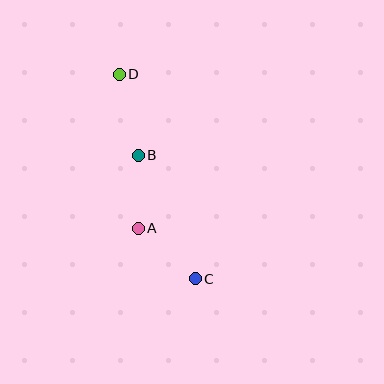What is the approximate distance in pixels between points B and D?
The distance between B and D is approximately 83 pixels.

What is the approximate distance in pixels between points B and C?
The distance between B and C is approximately 136 pixels.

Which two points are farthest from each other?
Points C and D are farthest from each other.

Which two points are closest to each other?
Points A and B are closest to each other.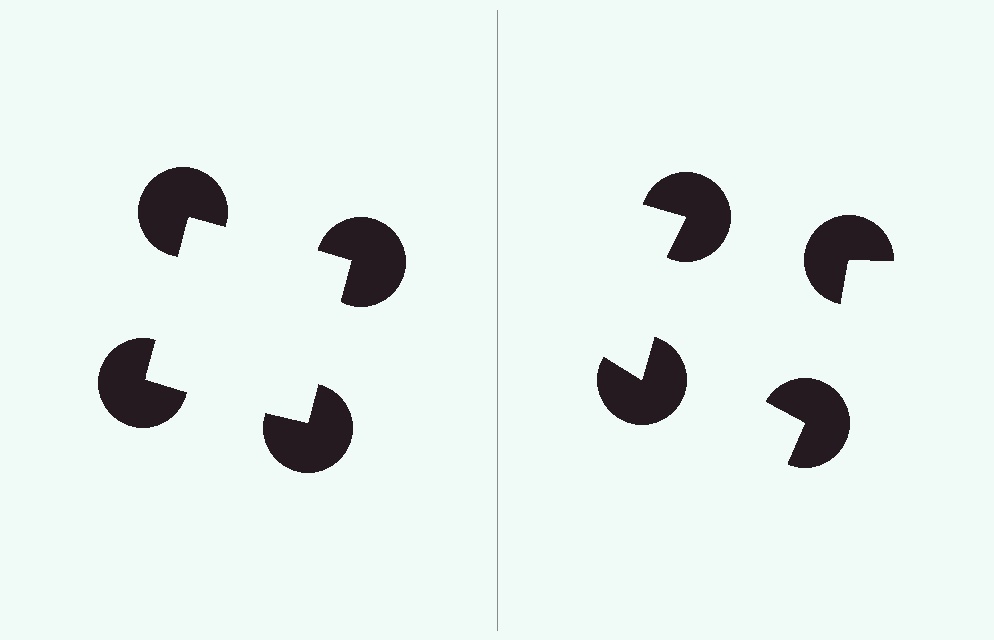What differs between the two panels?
The pac-man discs are positioned identically on both sides; only the wedge orientations differ. On the left they align to a square; on the right they are misaligned.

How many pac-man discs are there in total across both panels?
8 — 4 on each side.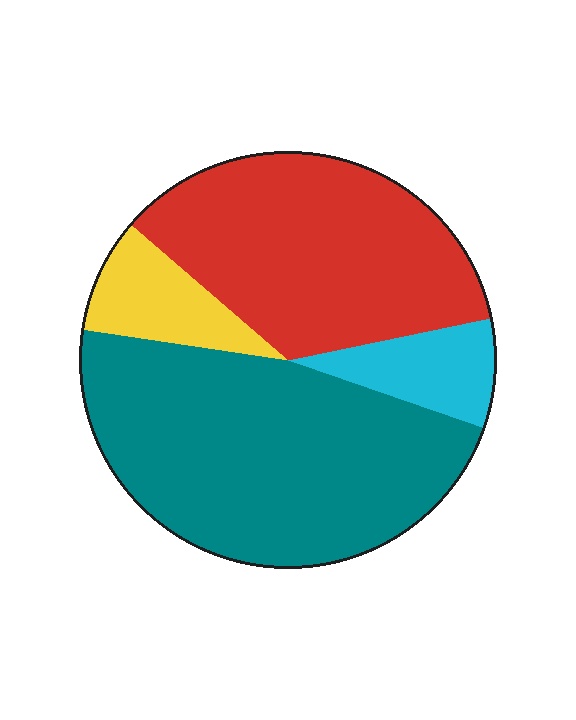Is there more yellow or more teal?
Teal.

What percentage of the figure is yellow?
Yellow covers 9% of the figure.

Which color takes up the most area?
Teal, at roughly 45%.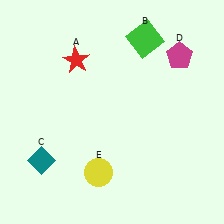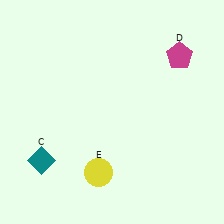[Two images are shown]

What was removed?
The red star (A), the green square (B) were removed in Image 2.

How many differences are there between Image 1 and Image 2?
There are 2 differences between the two images.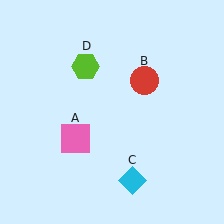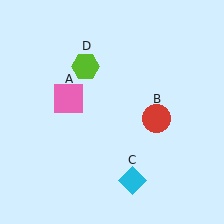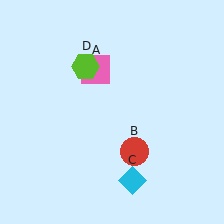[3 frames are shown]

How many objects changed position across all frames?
2 objects changed position: pink square (object A), red circle (object B).